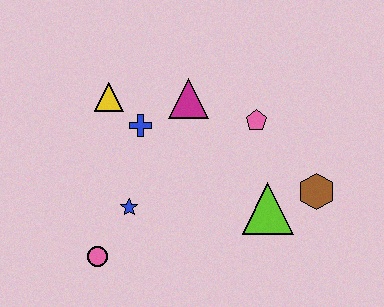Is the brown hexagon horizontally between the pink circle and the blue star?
No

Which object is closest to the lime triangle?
The brown hexagon is closest to the lime triangle.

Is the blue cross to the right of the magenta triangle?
No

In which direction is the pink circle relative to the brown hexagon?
The pink circle is to the left of the brown hexagon.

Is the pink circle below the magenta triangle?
Yes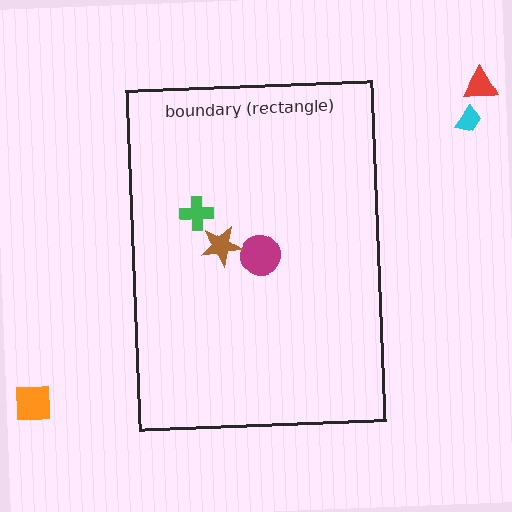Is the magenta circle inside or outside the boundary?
Inside.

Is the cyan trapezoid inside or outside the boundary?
Outside.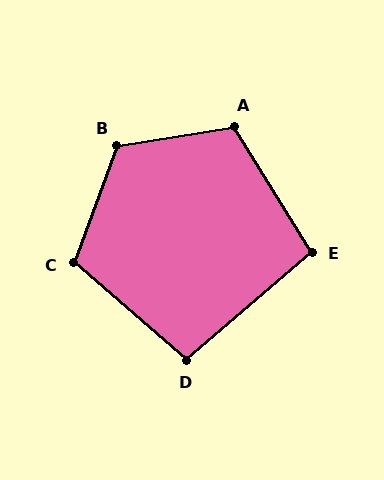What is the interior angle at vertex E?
Approximately 99 degrees (obtuse).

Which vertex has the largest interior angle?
B, at approximately 119 degrees.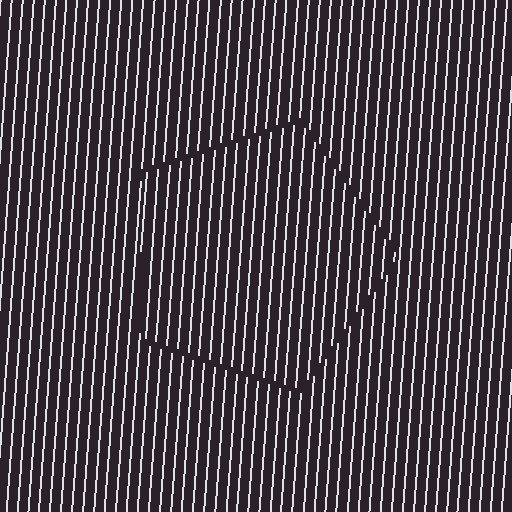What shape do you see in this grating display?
An illusory pentagon. The interior of the shape contains the same grating, shifted by half a period — the contour is defined by the phase discontinuity where line-ends from the inner and outer gratings abut.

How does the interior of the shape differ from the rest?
The interior of the shape contains the same grating, shifted by half a period — the contour is defined by the phase discontinuity where line-ends from the inner and outer gratings abut.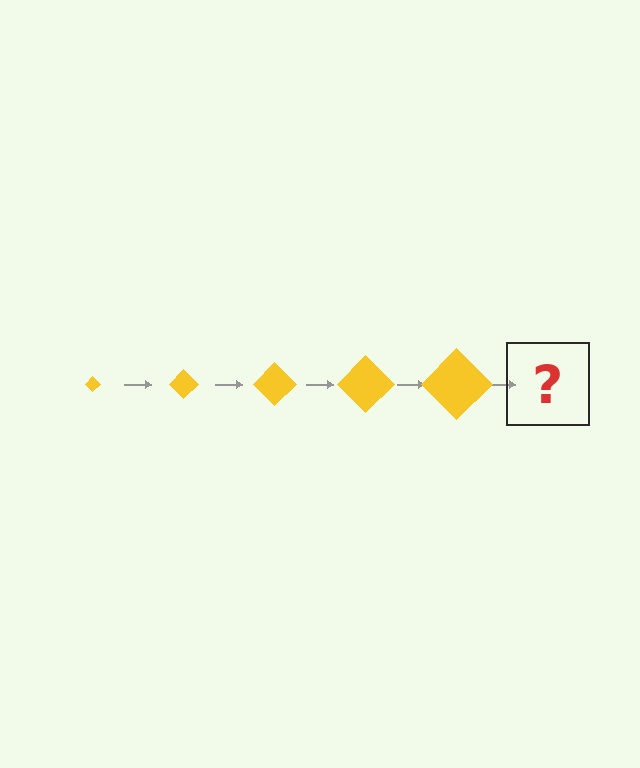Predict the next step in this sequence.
The next step is a yellow diamond, larger than the previous one.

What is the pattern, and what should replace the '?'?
The pattern is that the diamond gets progressively larger each step. The '?' should be a yellow diamond, larger than the previous one.